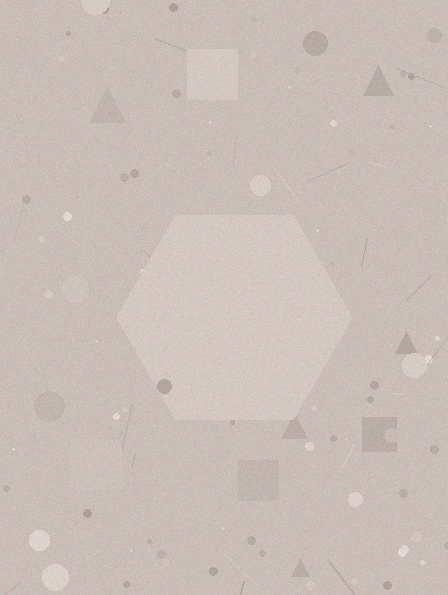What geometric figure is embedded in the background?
A hexagon is embedded in the background.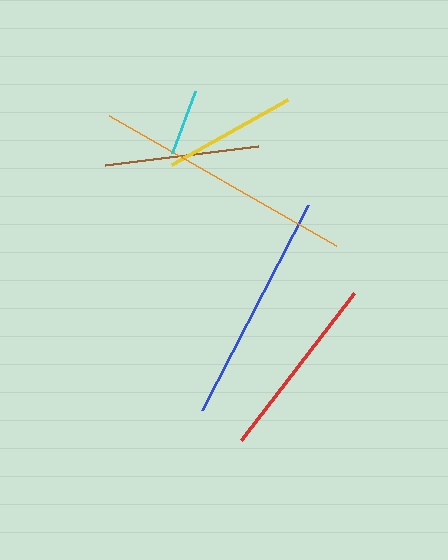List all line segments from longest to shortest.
From longest to shortest: orange, blue, red, brown, yellow, cyan.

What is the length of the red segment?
The red segment is approximately 186 pixels long.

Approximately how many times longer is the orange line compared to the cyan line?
The orange line is approximately 3.9 times the length of the cyan line.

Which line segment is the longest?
The orange line is the longest at approximately 261 pixels.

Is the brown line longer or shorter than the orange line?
The orange line is longer than the brown line.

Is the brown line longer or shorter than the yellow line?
The brown line is longer than the yellow line.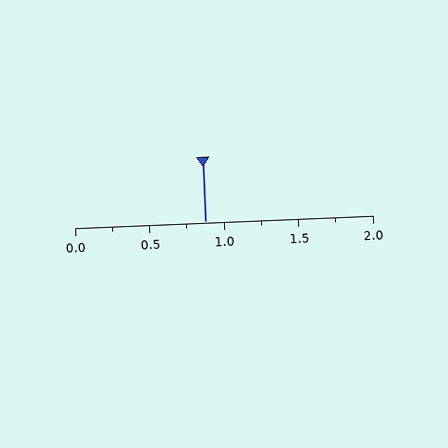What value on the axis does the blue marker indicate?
The marker indicates approximately 0.88.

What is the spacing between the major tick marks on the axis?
The major ticks are spaced 0.5 apart.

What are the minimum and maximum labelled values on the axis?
The axis runs from 0.0 to 2.0.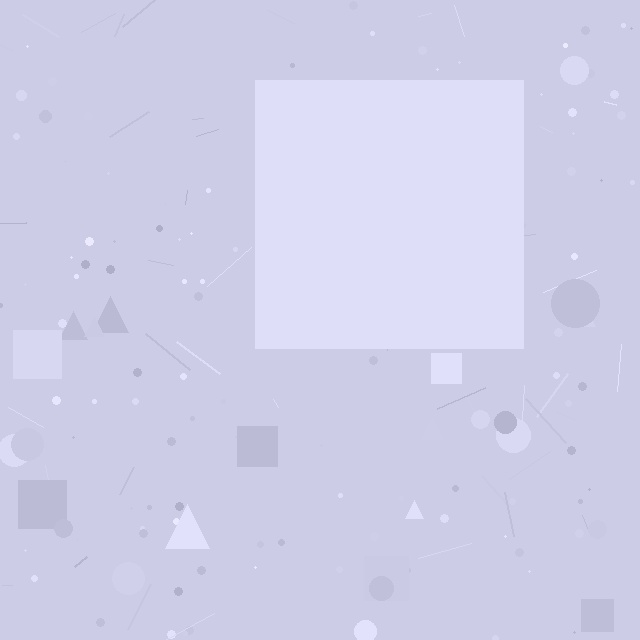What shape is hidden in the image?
A square is hidden in the image.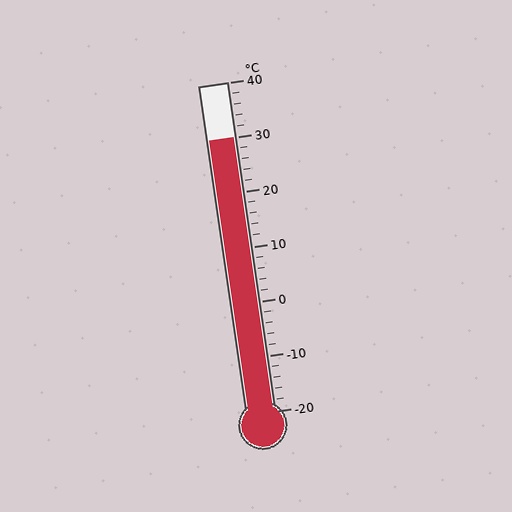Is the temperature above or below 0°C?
The temperature is above 0°C.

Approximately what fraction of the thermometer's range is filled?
The thermometer is filled to approximately 85% of its range.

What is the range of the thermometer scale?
The thermometer scale ranges from -20°C to 40°C.